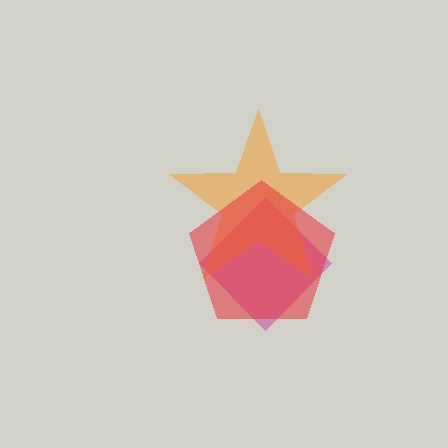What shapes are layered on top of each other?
The layered shapes are: a magenta diamond, an orange star, a red pentagon.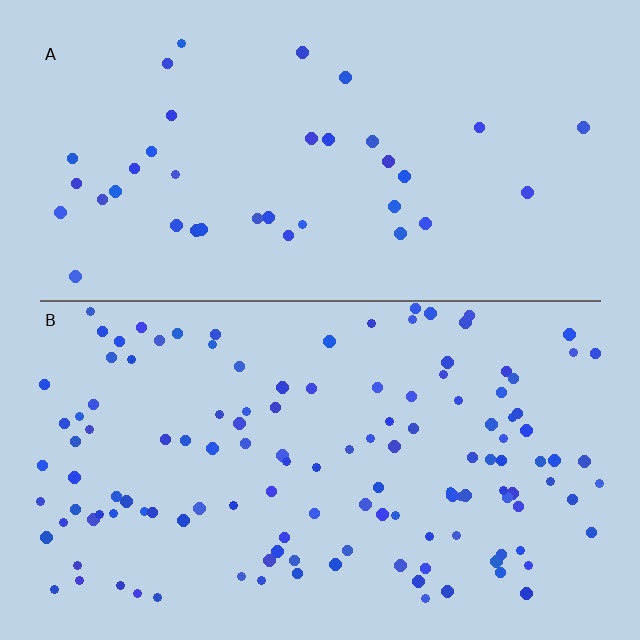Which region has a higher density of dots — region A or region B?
B (the bottom).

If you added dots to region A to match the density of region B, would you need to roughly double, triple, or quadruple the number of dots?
Approximately triple.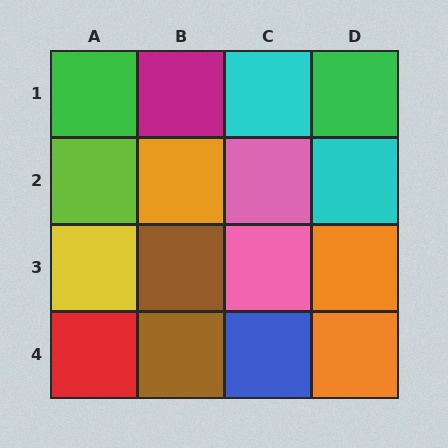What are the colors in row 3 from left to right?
Yellow, brown, pink, orange.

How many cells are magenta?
1 cell is magenta.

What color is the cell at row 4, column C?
Blue.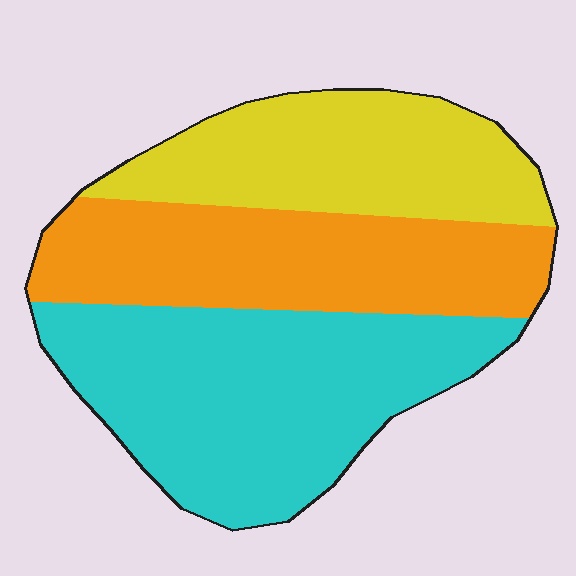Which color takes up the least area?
Yellow, at roughly 25%.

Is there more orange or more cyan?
Cyan.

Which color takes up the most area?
Cyan, at roughly 40%.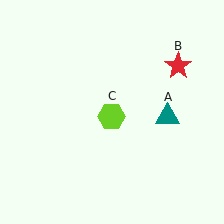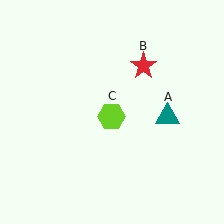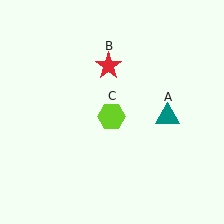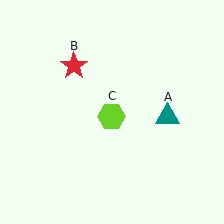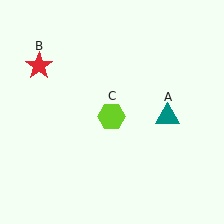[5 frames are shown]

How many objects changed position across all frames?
1 object changed position: red star (object B).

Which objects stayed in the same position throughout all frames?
Teal triangle (object A) and lime hexagon (object C) remained stationary.